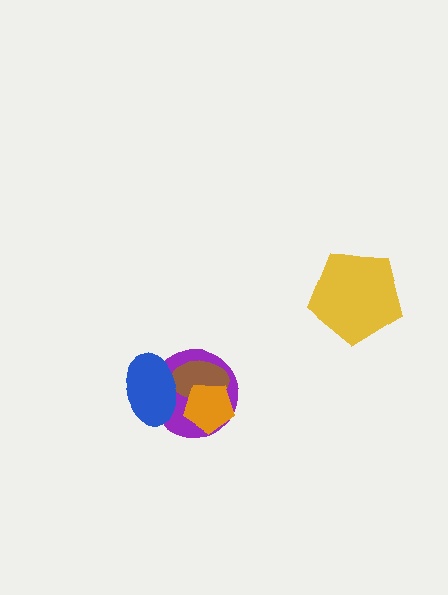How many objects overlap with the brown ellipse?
3 objects overlap with the brown ellipse.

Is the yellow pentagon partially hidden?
No, no other shape covers it.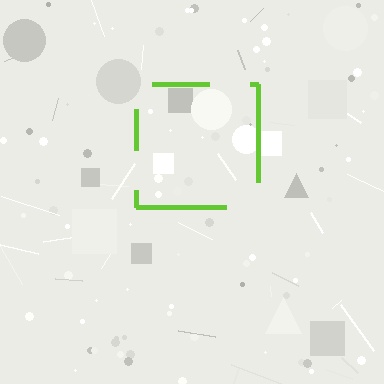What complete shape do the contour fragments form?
The contour fragments form a square.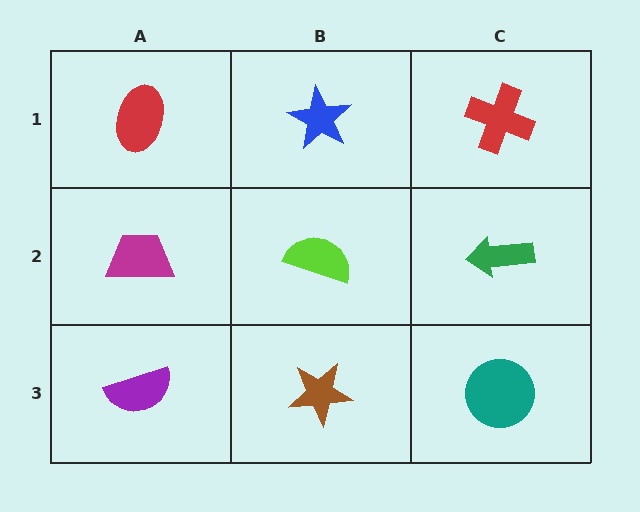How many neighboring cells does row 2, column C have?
3.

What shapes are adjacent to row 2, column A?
A red ellipse (row 1, column A), a purple semicircle (row 3, column A), a lime semicircle (row 2, column B).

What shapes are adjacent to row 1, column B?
A lime semicircle (row 2, column B), a red ellipse (row 1, column A), a red cross (row 1, column C).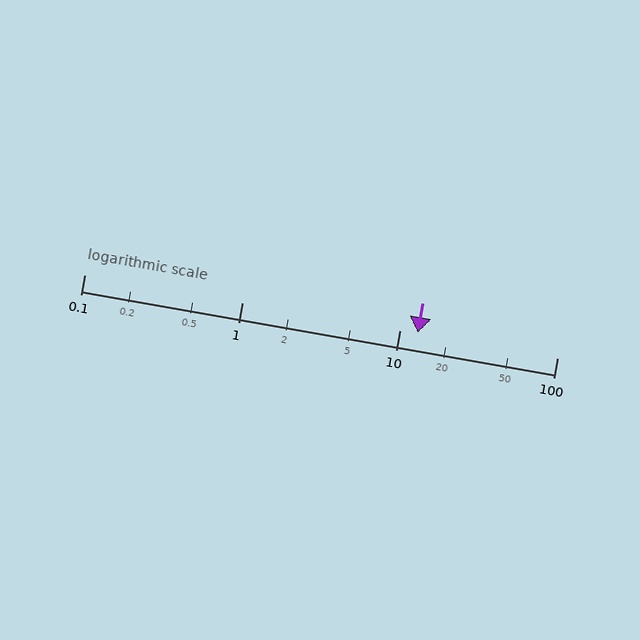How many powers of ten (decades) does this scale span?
The scale spans 3 decades, from 0.1 to 100.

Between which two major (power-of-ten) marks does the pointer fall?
The pointer is between 10 and 100.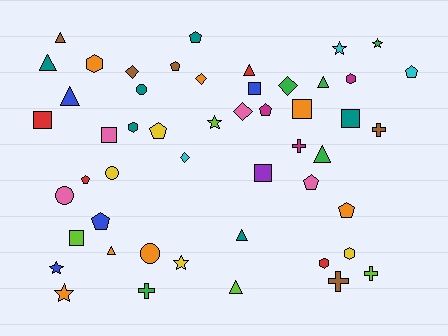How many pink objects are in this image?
There are 4 pink objects.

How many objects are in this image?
There are 50 objects.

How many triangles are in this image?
There are 9 triangles.